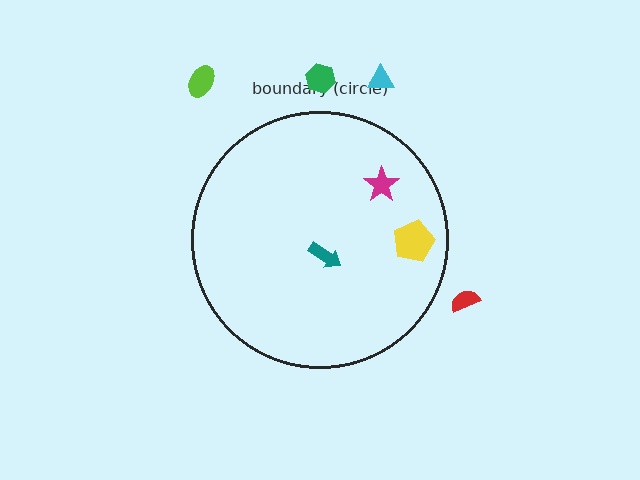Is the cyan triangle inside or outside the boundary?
Outside.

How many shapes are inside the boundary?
3 inside, 4 outside.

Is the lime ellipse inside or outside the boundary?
Outside.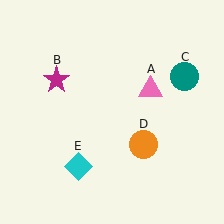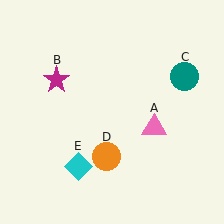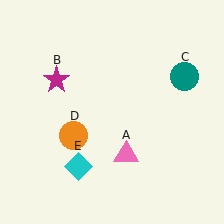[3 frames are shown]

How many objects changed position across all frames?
2 objects changed position: pink triangle (object A), orange circle (object D).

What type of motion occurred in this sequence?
The pink triangle (object A), orange circle (object D) rotated clockwise around the center of the scene.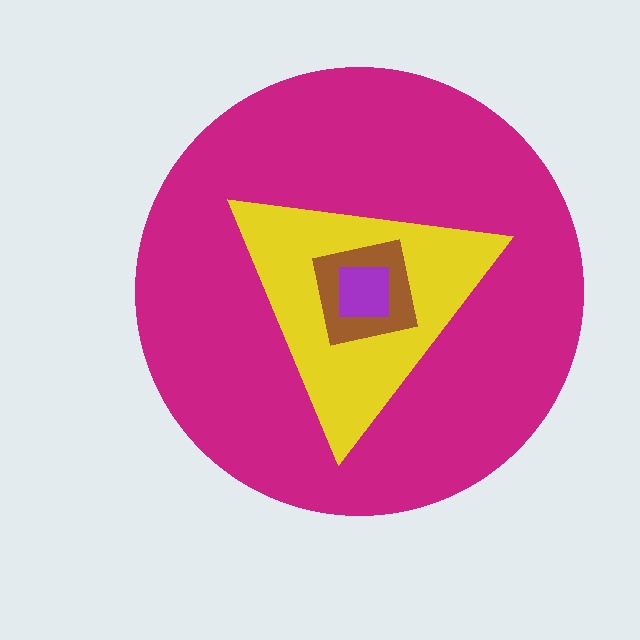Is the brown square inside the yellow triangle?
Yes.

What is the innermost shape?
The purple square.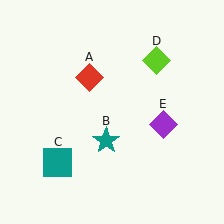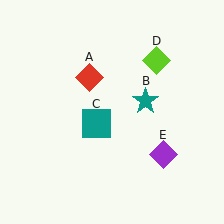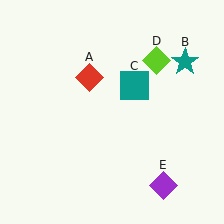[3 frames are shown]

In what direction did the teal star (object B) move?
The teal star (object B) moved up and to the right.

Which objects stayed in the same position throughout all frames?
Red diamond (object A) and lime diamond (object D) remained stationary.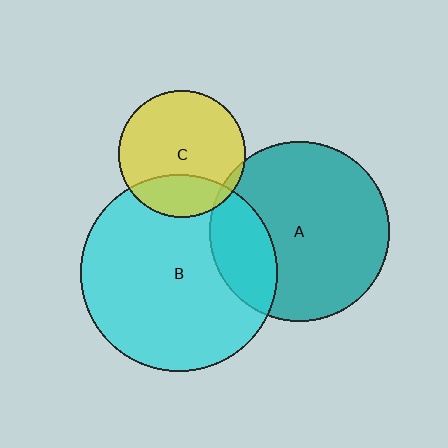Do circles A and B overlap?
Yes.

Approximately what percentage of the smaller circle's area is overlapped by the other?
Approximately 25%.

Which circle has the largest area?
Circle B (cyan).